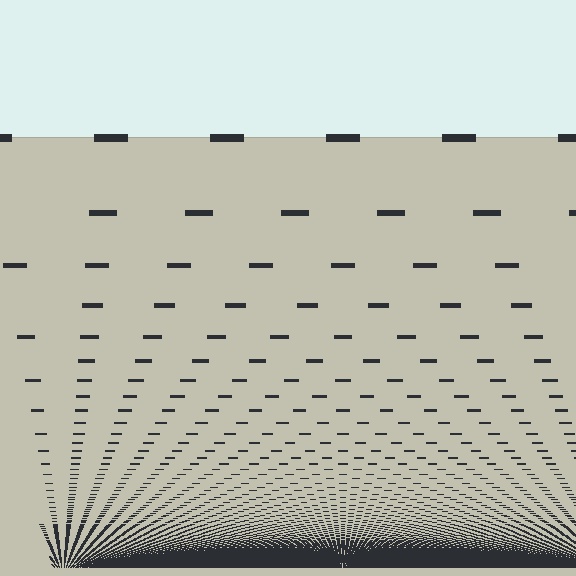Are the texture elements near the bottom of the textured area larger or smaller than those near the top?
Smaller. The gradient is inverted — elements near the bottom are smaller and denser.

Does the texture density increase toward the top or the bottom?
Density increases toward the bottom.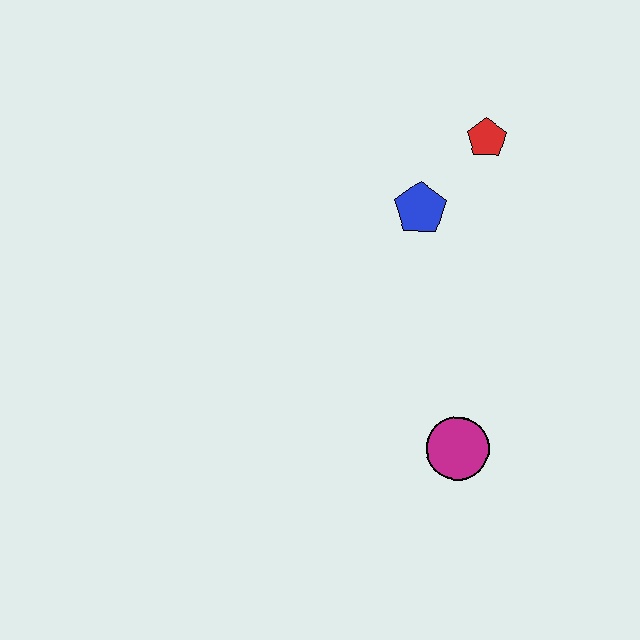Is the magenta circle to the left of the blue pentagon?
No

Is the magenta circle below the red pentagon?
Yes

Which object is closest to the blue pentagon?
The red pentagon is closest to the blue pentagon.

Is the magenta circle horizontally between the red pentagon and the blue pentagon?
Yes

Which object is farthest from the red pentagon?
The magenta circle is farthest from the red pentagon.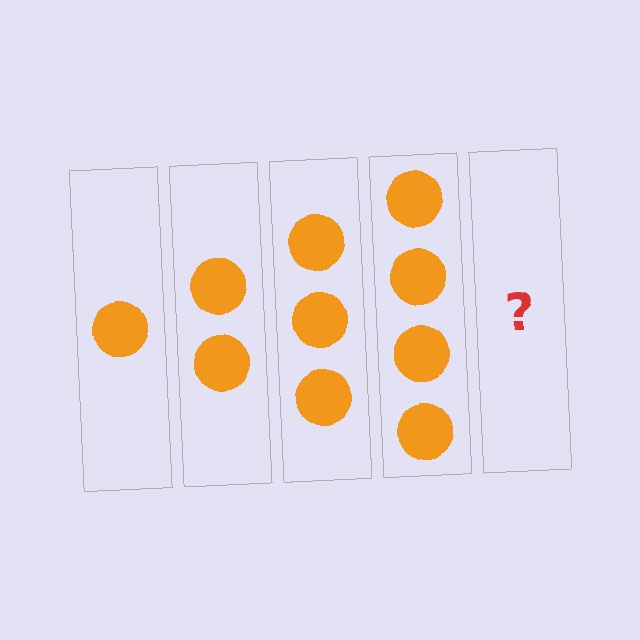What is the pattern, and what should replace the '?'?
The pattern is that each step adds one more circle. The '?' should be 5 circles.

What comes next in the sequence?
The next element should be 5 circles.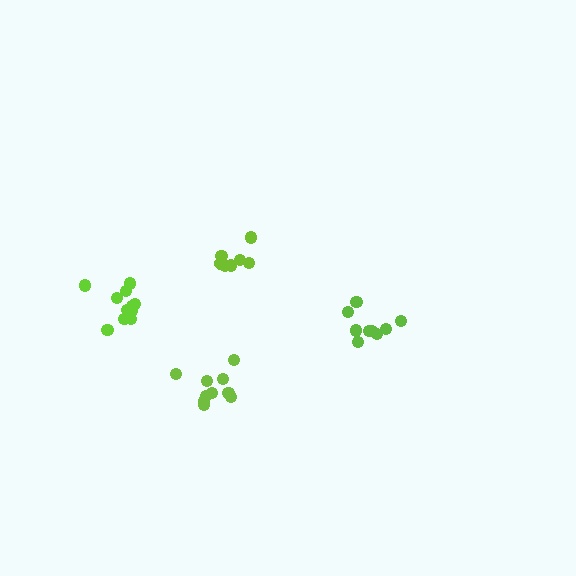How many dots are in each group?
Group 1: 9 dots, Group 2: 7 dots, Group 3: 11 dots, Group 4: 11 dots (38 total).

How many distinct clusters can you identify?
There are 4 distinct clusters.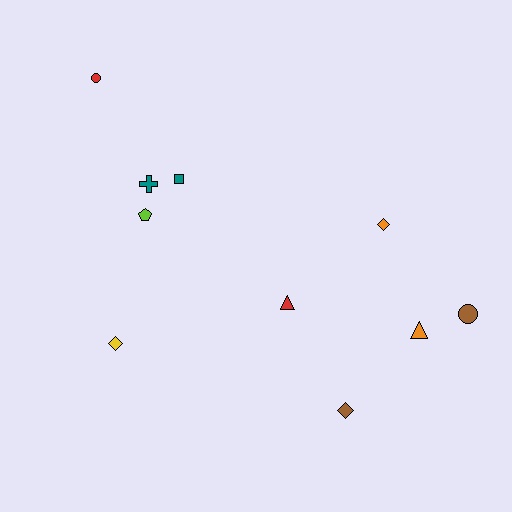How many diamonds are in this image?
There are 3 diamonds.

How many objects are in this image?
There are 10 objects.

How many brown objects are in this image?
There are 2 brown objects.